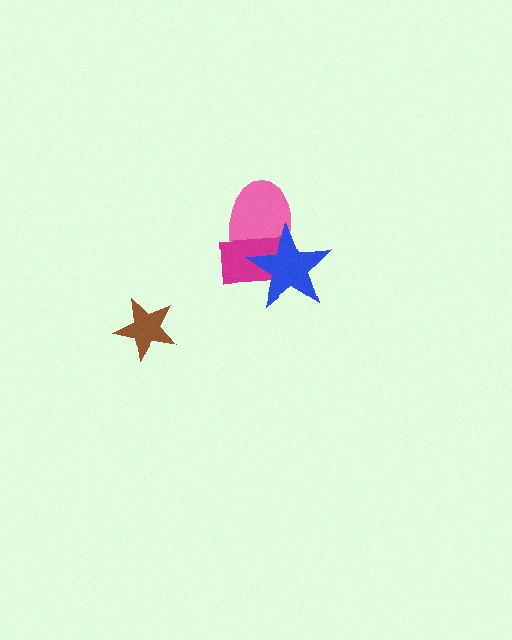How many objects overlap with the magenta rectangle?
2 objects overlap with the magenta rectangle.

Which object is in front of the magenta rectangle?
The blue star is in front of the magenta rectangle.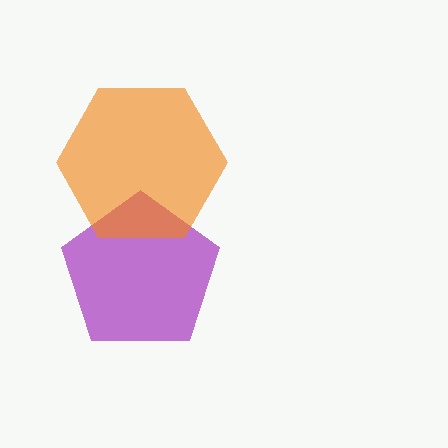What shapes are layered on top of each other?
The layered shapes are: a purple pentagon, an orange hexagon.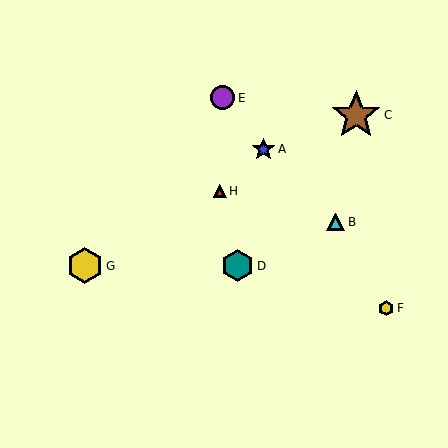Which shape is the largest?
The brown star (labeled C) is the largest.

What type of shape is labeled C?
Shape C is a brown star.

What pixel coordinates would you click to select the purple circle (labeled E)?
Click at (223, 98) to select the purple circle E.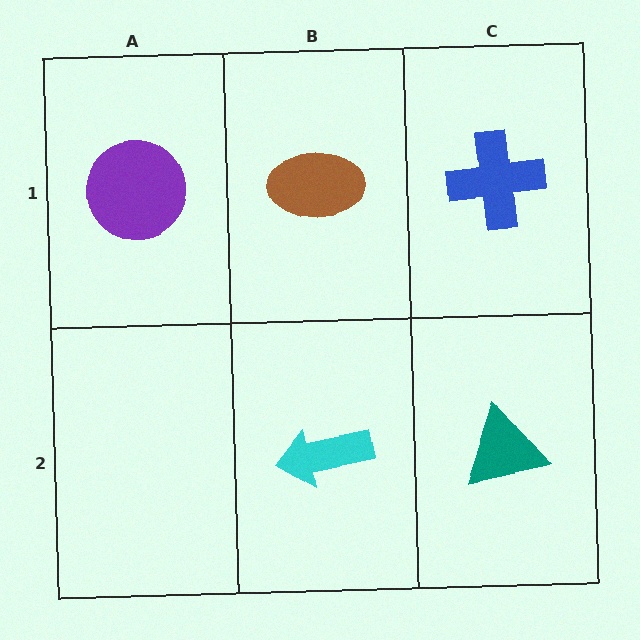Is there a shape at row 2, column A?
No, that cell is empty.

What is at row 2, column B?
A cyan arrow.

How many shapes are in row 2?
2 shapes.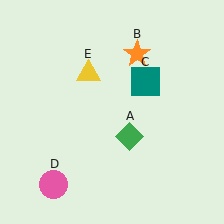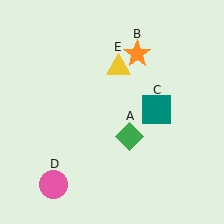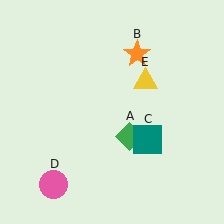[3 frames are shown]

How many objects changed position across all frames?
2 objects changed position: teal square (object C), yellow triangle (object E).